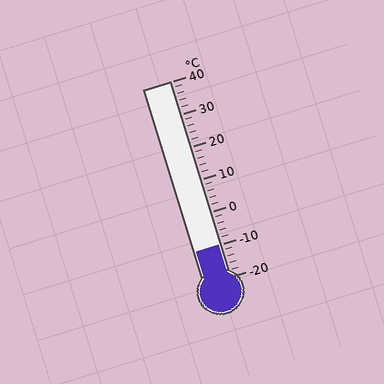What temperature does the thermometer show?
The thermometer shows approximately -10°C.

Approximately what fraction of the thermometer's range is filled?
The thermometer is filled to approximately 15% of its range.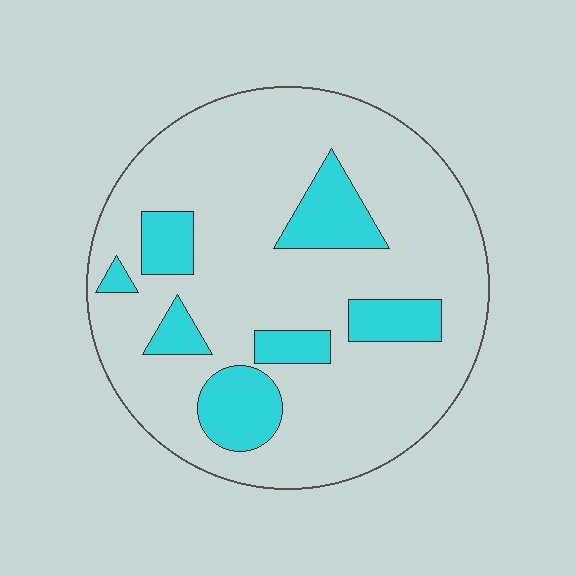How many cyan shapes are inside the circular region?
7.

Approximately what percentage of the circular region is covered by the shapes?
Approximately 20%.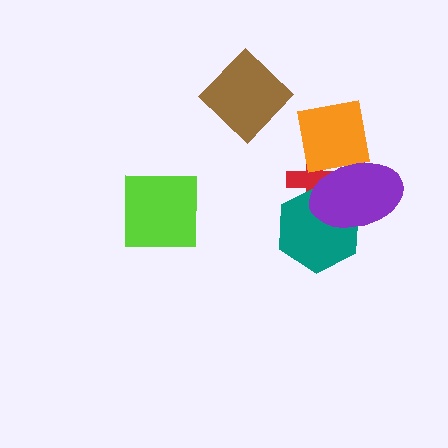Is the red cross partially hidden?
Yes, it is partially covered by another shape.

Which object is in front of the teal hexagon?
The purple ellipse is in front of the teal hexagon.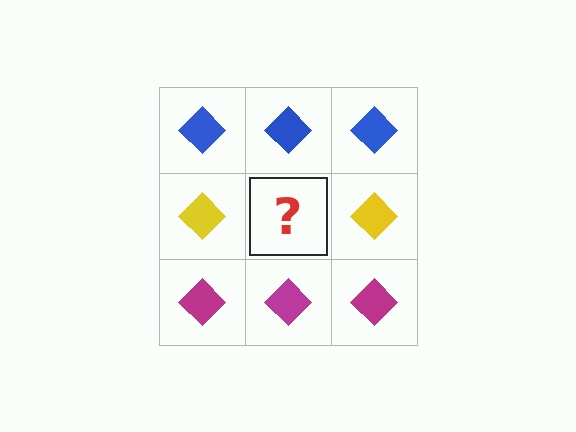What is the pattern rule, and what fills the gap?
The rule is that each row has a consistent color. The gap should be filled with a yellow diamond.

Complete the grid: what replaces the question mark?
The question mark should be replaced with a yellow diamond.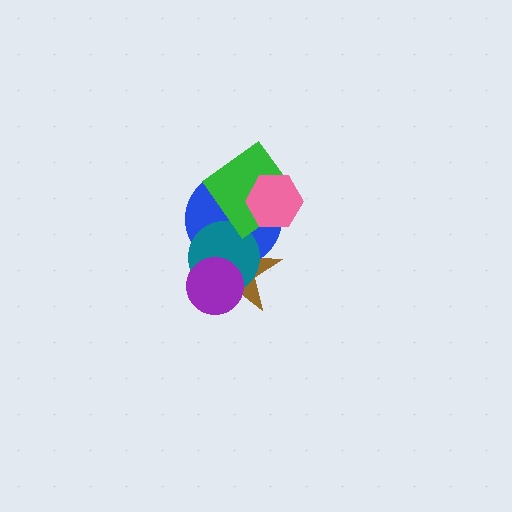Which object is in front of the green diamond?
The pink hexagon is in front of the green diamond.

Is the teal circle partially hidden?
Yes, it is partially covered by another shape.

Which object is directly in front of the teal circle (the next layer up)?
The green diamond is directly in front of the teal circle.